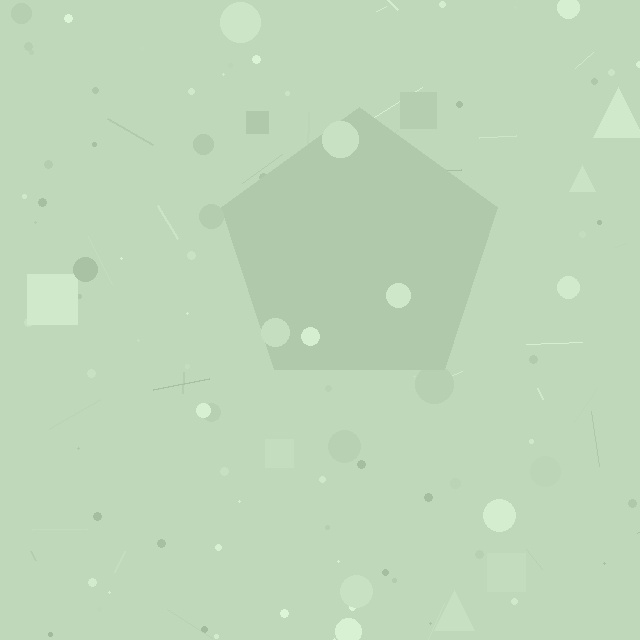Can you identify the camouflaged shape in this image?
The camouflaged shape is a pentagon.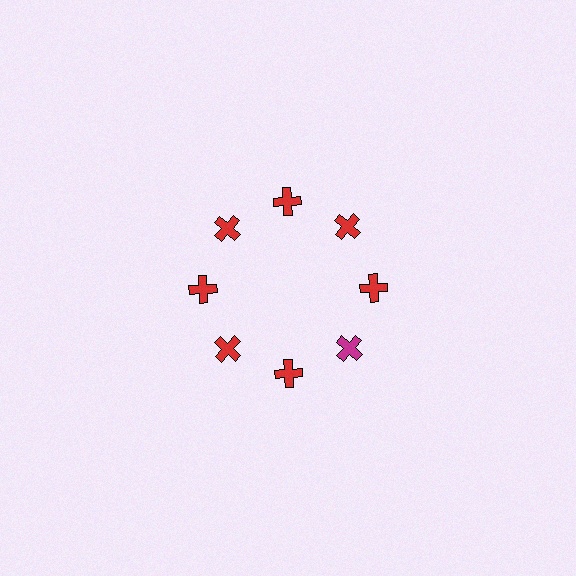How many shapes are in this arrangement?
There are 8 shapes arranged in a ring pattern.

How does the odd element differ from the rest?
It has a different color: magenta instead of red.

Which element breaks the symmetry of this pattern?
The magenta cross at roughly the 4 o'clock position breaks the symmetry. All other shapes are red crosses.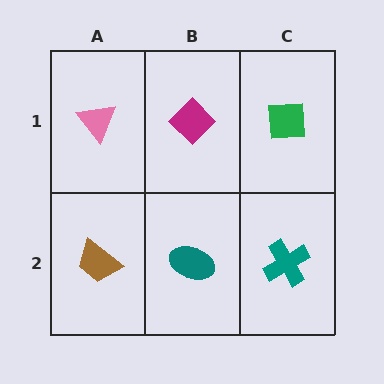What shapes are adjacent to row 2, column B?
A magenta diamond (row 1, column B), a brown trapezoid (row 2, column A), a teal cross (row 2, column C).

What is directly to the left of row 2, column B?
A brown trapezoid.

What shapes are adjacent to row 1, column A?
A brown trapezoid (row 2, column A), a magenta diamond (row 1, column B).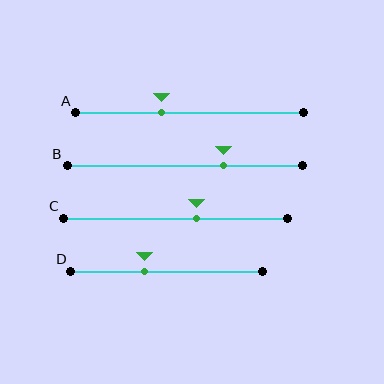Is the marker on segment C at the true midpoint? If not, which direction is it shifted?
No, the marker on segment C is shifted to the right by about 9% of the segment length.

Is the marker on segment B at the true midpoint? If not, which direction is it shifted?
No, the marker on segment B is shifted to the right by about 16% of the segment length.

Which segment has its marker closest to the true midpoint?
Segment C has its marker closest to the true midpoint.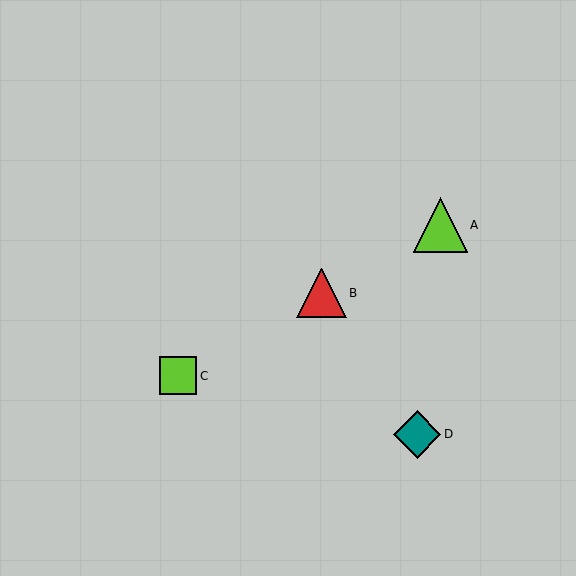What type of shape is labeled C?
Shape C is a lime square.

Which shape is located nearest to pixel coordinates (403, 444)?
The teal diamond (labeled D) at (417, 434) is nearest to that location.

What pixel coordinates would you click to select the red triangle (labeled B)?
Click at (321, 293) to select the red triangle B.